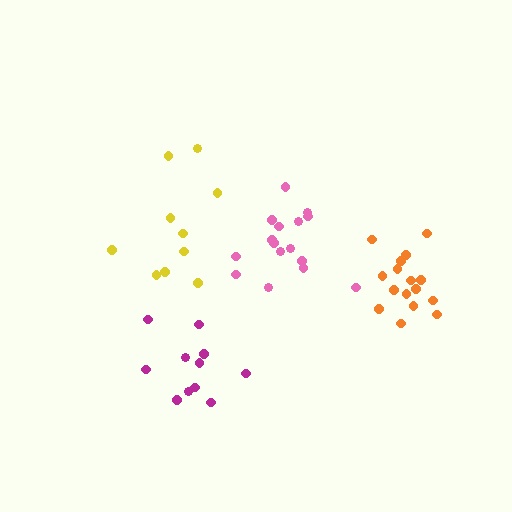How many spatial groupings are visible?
There are 4 spatial groupings.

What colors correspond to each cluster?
The clusters are colored: pink, yellow, orange, magenta.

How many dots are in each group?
Group 1: 16 dots, Group 2: 10 dots, Group 3: 16 dots, Group 4: 11 dots (53 total).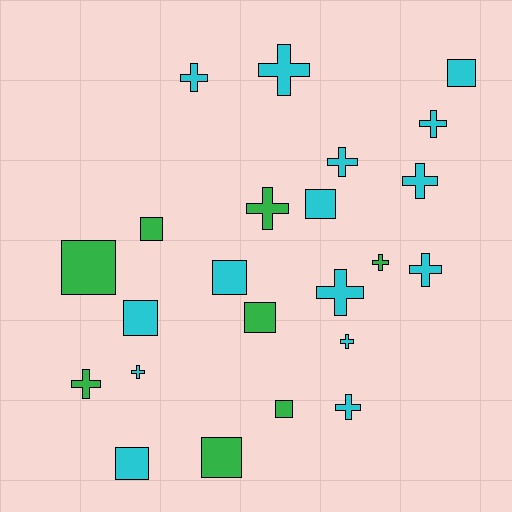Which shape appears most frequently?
Cross, with 13 objects.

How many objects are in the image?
There are 23 objects.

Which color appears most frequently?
Cyan, with 15 objects.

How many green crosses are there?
There are 3 green crosses.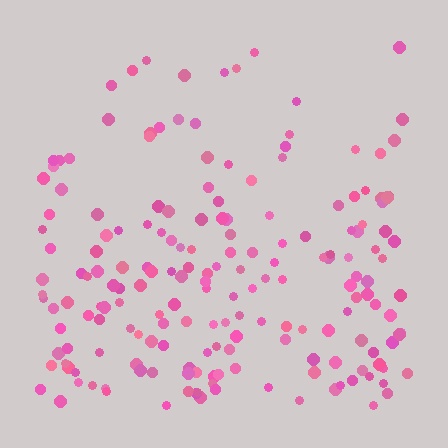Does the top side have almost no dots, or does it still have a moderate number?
Still a moderate number, just noticeably fewer than the bottom.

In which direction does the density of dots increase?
From top to bottom, with the bottom side densest.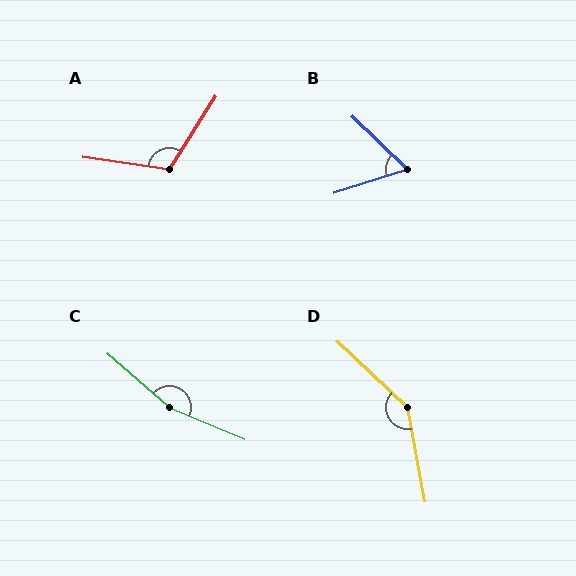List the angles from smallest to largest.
B (62°), A (115°), D (144°), C (161°).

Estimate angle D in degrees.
Approximately 144 degrees.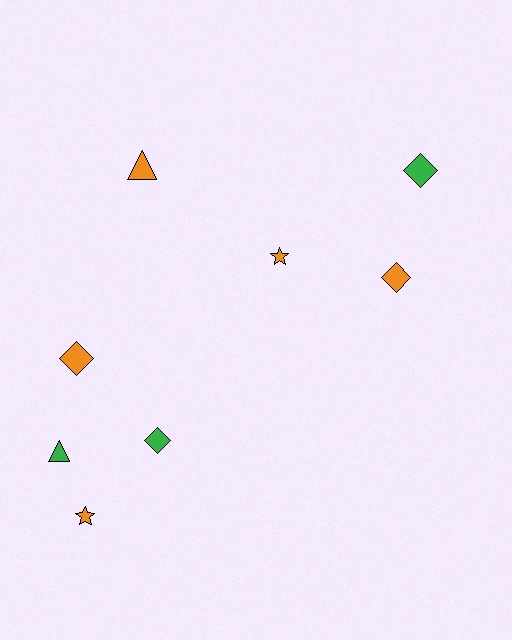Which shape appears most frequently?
Diamond, with 4 objects.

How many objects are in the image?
There are 8 objects.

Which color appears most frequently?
Orange, with 5 objects.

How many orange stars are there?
There are 2 orange stars.